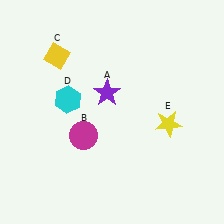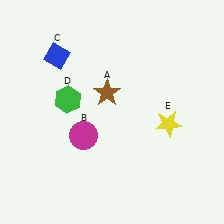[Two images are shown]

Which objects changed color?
A changed from purple to brown. C changed from yellow to blue. D changed from cyan to green.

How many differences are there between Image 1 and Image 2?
There are 3 differences between the two images.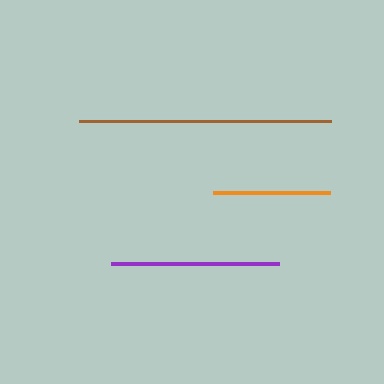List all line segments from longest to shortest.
From longest to shortest: brown, purple, orange.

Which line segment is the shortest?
The orange line is the shortest at approximately 117 pixels.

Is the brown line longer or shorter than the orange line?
The brown line is longer than the orange line.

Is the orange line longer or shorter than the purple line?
The purple line is longer than the orange line.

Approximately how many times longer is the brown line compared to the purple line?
The brown line is approximately 1.5 times the length of the purple line.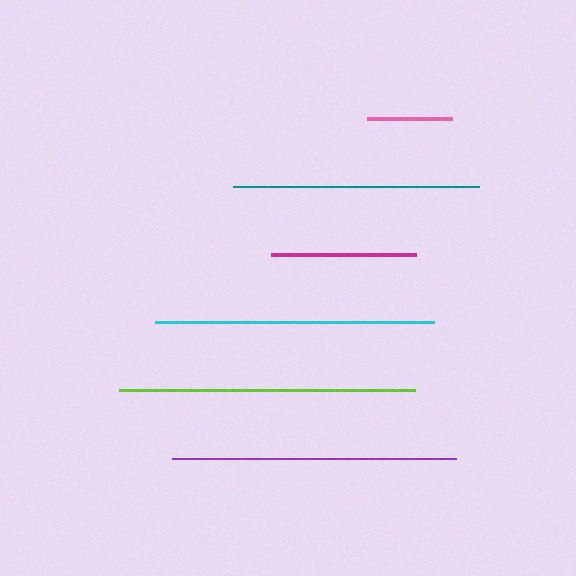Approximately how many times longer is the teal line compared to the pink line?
The teal line is approximately 2.9 times the length of the pink line.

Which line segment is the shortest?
The pink line is the shortest at approximately 85 pixels.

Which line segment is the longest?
The lime line is the longest at approximately 297 pixels.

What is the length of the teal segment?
The teal segment is approximately 246 pixels long.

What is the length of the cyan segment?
The cyan segment is approximately 279 pixels long.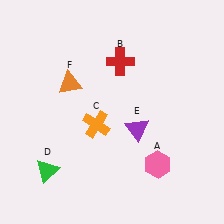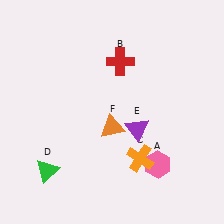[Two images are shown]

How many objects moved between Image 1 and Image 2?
2 objects moved between the two images.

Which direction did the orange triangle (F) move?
The orange triangle (F) moved down.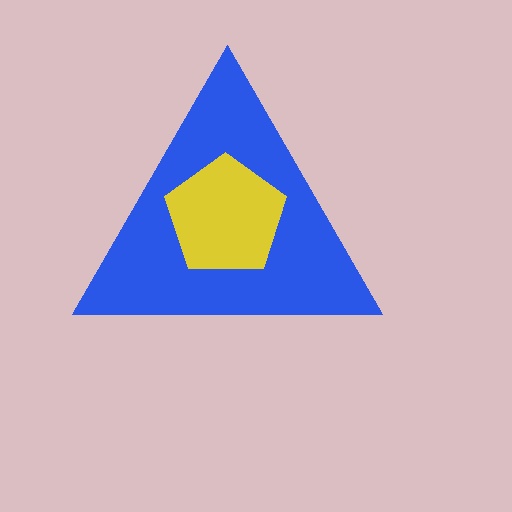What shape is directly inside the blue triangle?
The yellow pentagon.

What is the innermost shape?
The yellow pentagon.